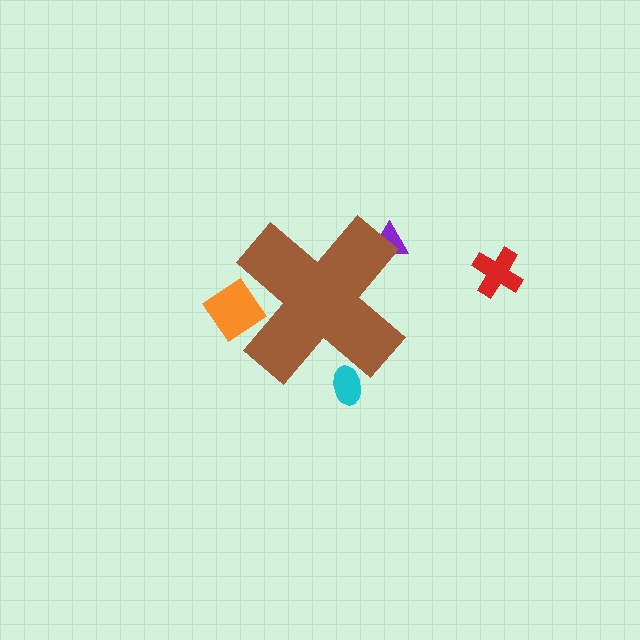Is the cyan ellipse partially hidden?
Yes, the cyan ellipse is partially hidden behind the brown cross.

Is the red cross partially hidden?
No, the red cross is fully visible.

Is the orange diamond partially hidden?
Yes, the orange diamond is partially hidden behind the brown cross.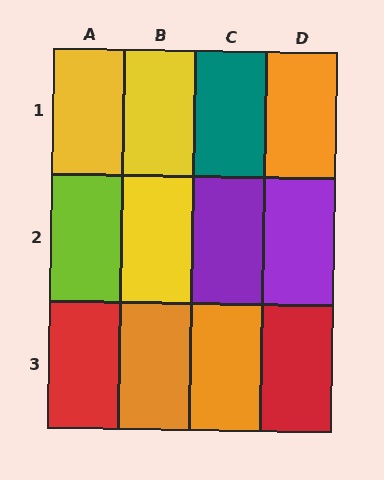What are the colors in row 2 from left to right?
Lime, yellow, purple, purple.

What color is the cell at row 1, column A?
Yellow.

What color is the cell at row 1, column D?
Orange.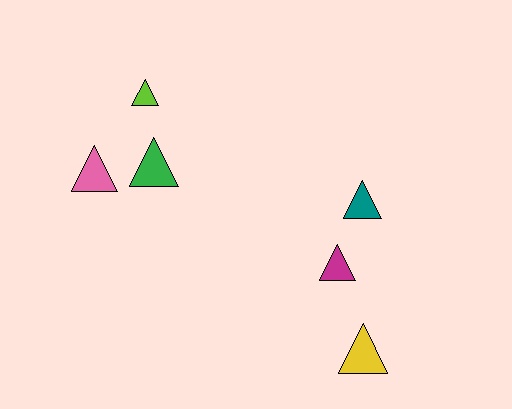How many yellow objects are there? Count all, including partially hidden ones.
There is 1 yellow object.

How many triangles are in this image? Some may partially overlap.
There are 6 triangles.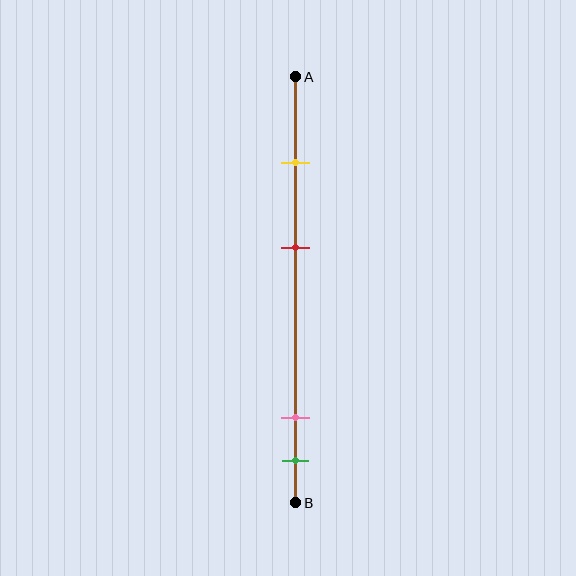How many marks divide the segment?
There are 4 marks dividing the segment.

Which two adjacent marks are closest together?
The pink and green marks are the closest adjacent pair.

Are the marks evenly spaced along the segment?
No, the marks are not evenly spaced.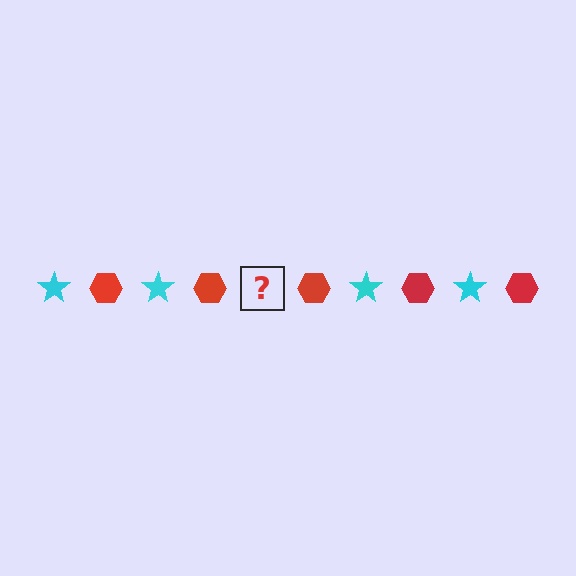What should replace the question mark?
The question mark should be replaced with a cyan star.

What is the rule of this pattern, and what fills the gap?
The rule is that the pattern alternates between cyan star and red hexagon. The gap should be filled with a cyan star.